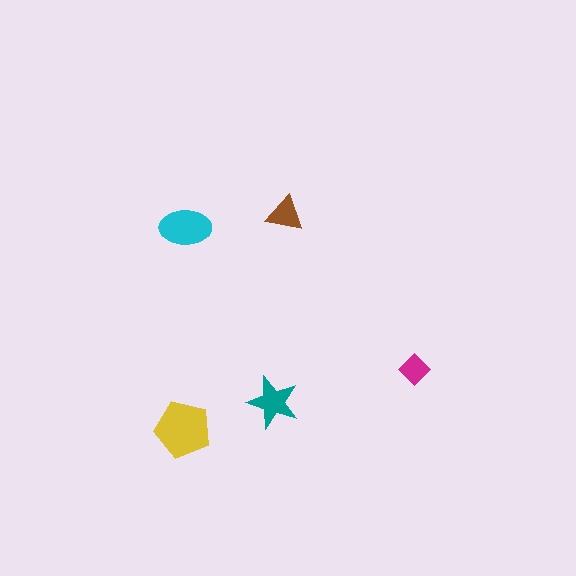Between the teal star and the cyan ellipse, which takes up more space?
The cyan ellipse.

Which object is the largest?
The yellow pentagon.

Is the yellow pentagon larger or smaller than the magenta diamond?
Larger.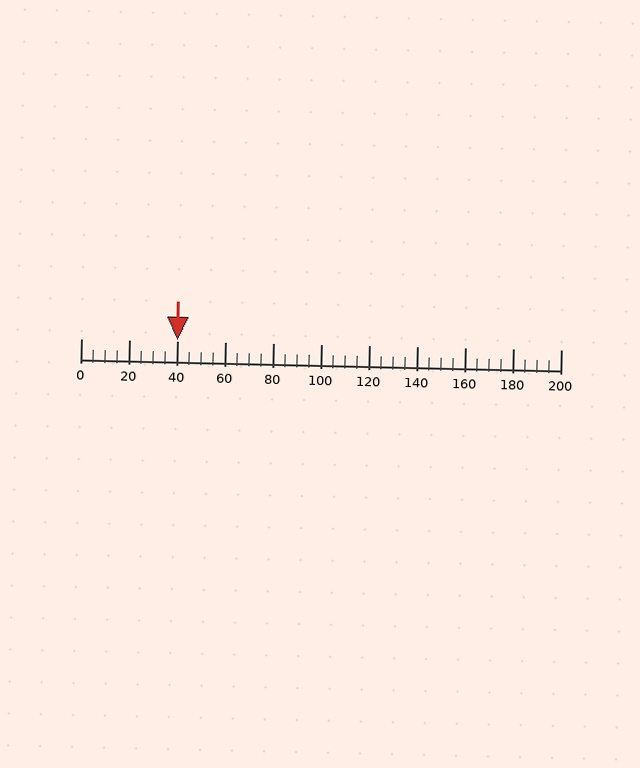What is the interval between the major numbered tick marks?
The major tick marks are spaced 20 units apart.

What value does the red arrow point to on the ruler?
The red arrow points to approximately 40.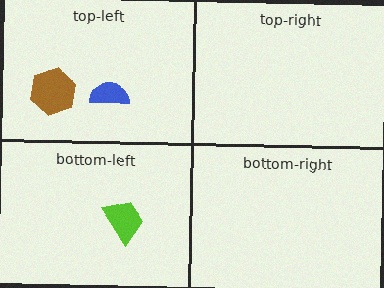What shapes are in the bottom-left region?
The lime trapezoid.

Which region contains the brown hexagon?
The top-left region.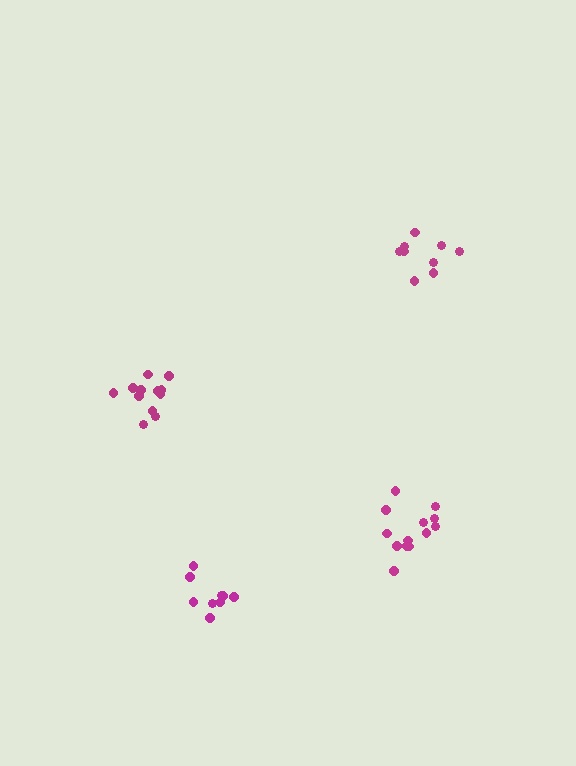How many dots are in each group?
Group 1: 9 dots, Group 2: 13 dots, Group 3: 9 dots, Group 4: 12 dots (43 total).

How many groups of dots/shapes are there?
There are 4 groups.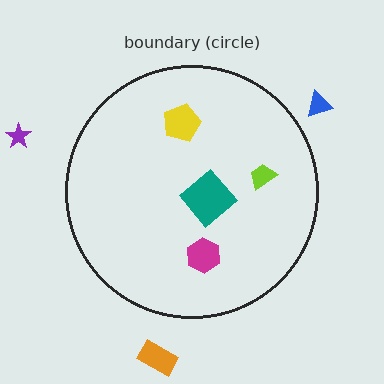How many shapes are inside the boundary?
4 inside, 3 outside.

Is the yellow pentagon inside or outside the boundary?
Inside.